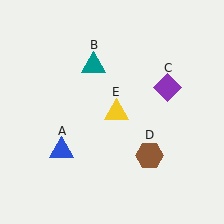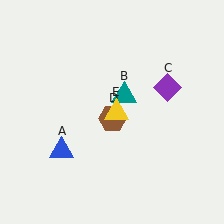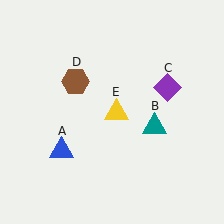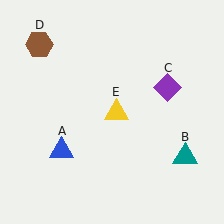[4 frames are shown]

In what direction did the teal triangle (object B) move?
The teal triangle (object B) moved down and to the right.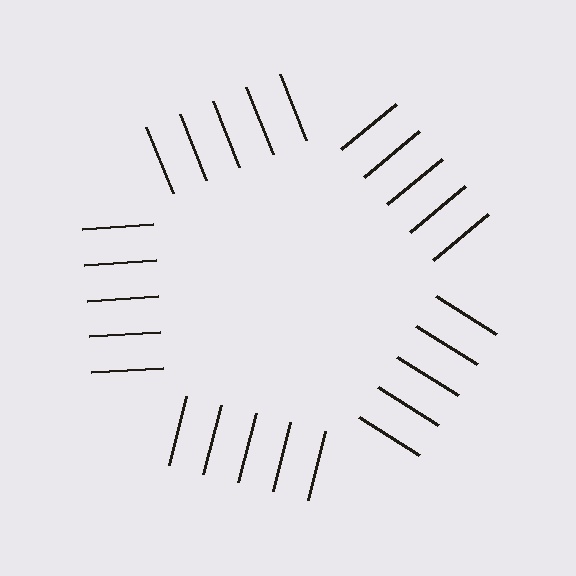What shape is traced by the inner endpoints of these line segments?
An illusory pentagon — the line segments terminate on its edges but no continuous stroke is drawn.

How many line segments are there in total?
25 — 5 along each of the 5 edges.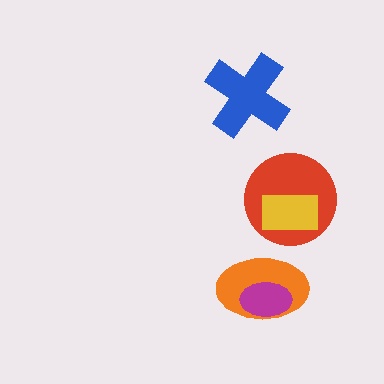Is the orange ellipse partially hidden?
Yes, it is partially covered by another shape.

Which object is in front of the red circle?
The yellow rectangle is in front of the red circle.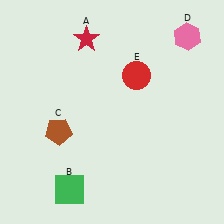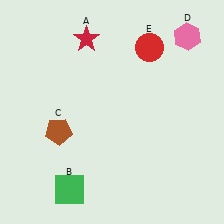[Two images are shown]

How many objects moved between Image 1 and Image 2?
1 object moved between the two images.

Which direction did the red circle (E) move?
The red circle (E) moved up.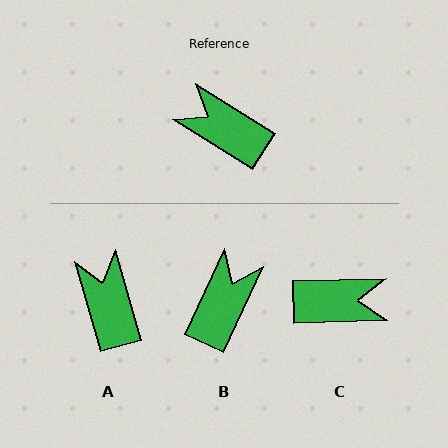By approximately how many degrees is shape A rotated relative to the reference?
Approximately 42 degrees clockwise.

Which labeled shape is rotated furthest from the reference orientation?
C, about 147 degrees away.